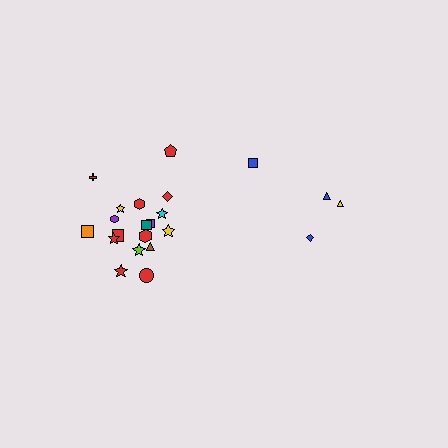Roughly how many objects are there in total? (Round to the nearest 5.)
Roughly 20 objects in total.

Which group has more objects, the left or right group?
The left group.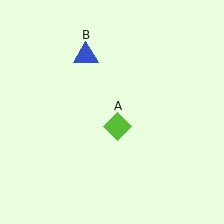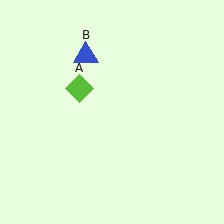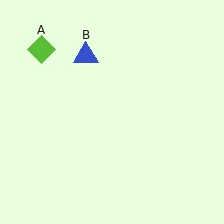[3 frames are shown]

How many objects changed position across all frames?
1 object changed position: lime diamond (object A).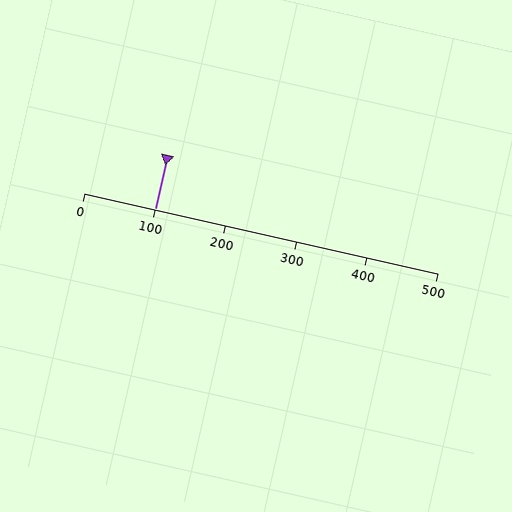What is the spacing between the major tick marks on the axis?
The major ticks are spaced 100 apart.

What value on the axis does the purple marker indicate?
The marker indicates approximately 100.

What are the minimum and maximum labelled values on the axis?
The axis runs from 0 to 500.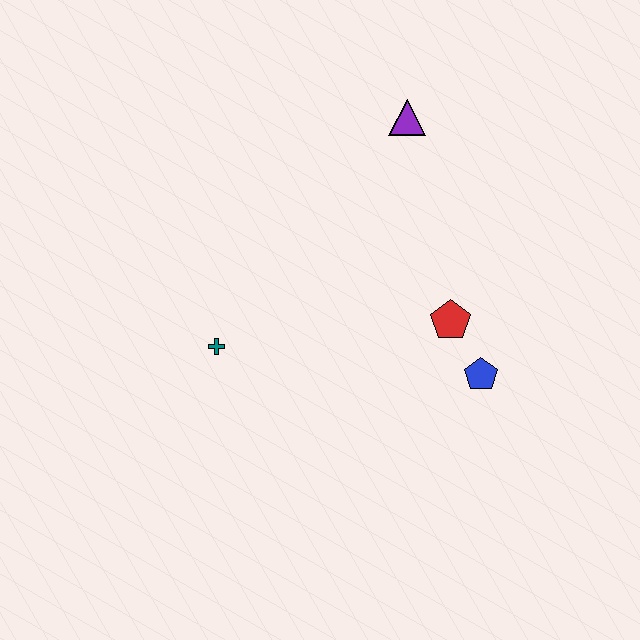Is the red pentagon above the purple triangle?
No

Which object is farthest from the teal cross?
The purple triangle is farthest from the teal cross.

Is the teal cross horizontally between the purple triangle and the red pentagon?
No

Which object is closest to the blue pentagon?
The red pentagon is closest to the blue pentagon.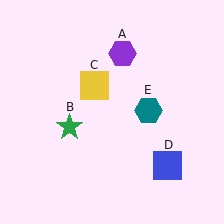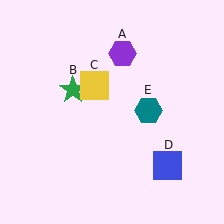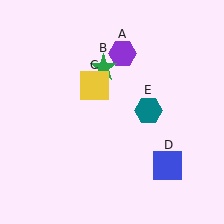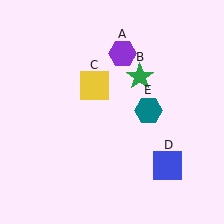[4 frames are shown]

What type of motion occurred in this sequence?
The green star (object B) rotated clockwise around the center of the scene.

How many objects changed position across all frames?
1 object changed position: green star (object B).